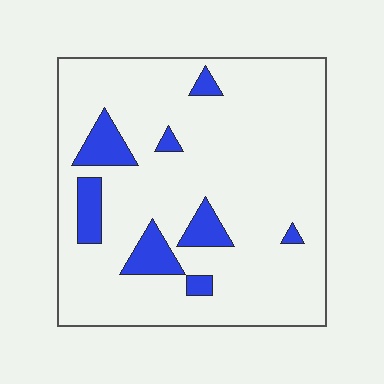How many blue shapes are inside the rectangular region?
8.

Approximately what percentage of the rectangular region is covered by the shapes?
Approximately 10%.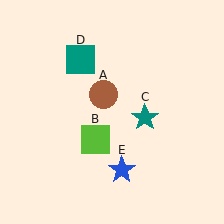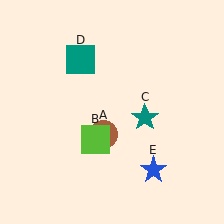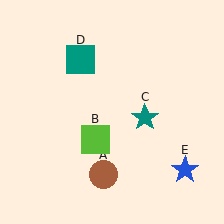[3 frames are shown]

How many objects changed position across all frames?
2 objects changed position: brown circle (object A), blue star (object E).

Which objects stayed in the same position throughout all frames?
Lime square (object B) and teal star (object C) and teal square (object D) remained stationary.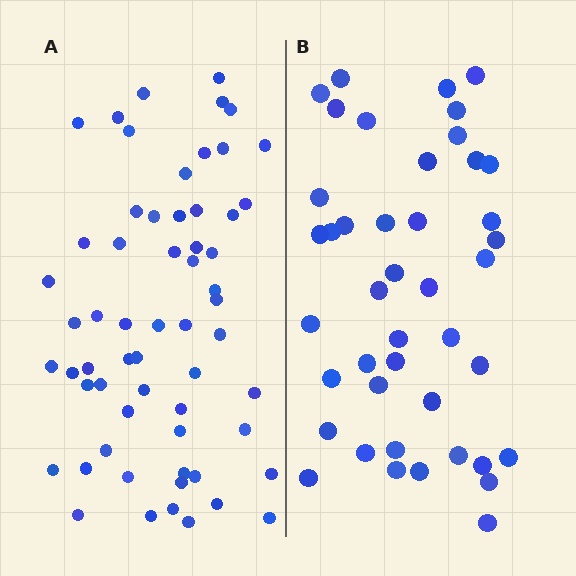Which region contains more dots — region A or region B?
Region A (the left region) has more dots.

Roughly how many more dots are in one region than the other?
Region A has approximately 15 more dots than region B.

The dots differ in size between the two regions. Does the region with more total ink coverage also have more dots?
No. Region B has more total ink coverage because its dots are larger, but region A actually contains more individual dots. Total area can be misleading — the number of items is what matters here.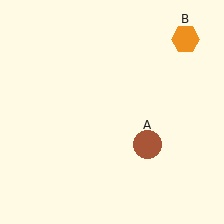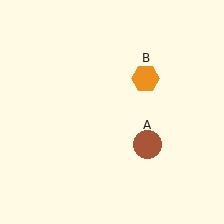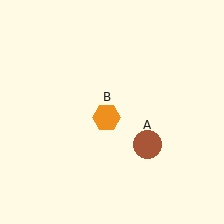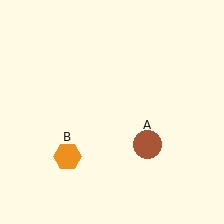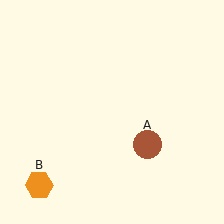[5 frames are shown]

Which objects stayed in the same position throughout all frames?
Brown circle (object A) remained stationary.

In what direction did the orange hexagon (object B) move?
The orange hexagon (object B) moved down and to the left.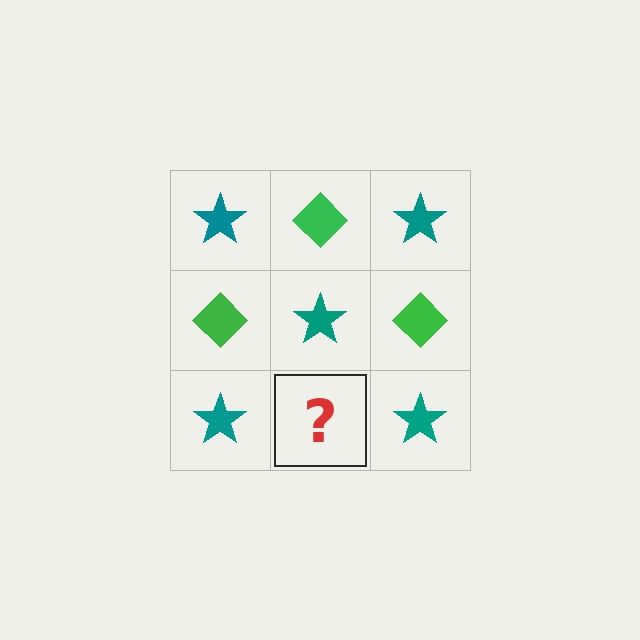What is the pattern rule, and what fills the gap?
The rule is that it alternates teal star and green diamond in a checkerboard pattern. The gap should be filled with a green diamond.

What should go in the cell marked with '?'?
The missing cell should contain a green diamond.